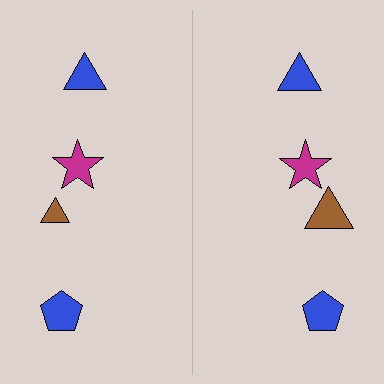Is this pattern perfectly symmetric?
No, the pattern is not perfectly symmetric. The brown triangle on the right side has a different size than its mirror counterpart.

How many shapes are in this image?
There are 8 shapes in this image.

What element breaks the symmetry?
The brown triangle on the right side has a different size than its mirror counterpart.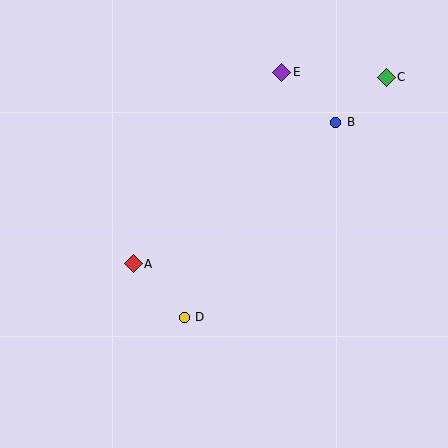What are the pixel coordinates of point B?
Point B is at (336, 122).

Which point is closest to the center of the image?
Point A at (133, 264) is closest to the center.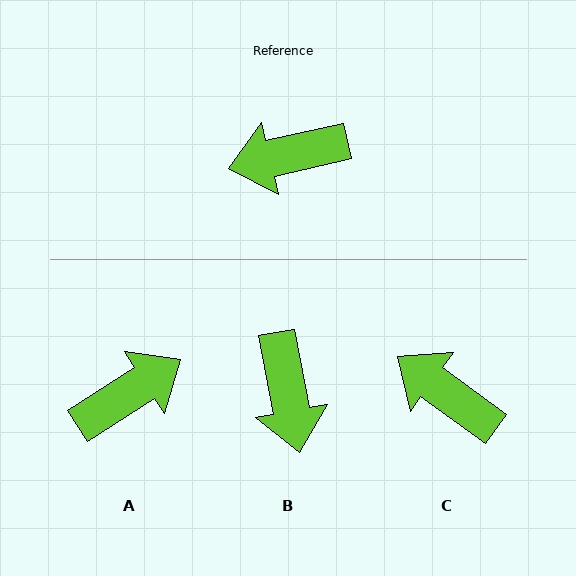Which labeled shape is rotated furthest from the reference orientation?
A, about 160 degrees away.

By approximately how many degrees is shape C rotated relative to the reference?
Approximately 49 degrees clockwise.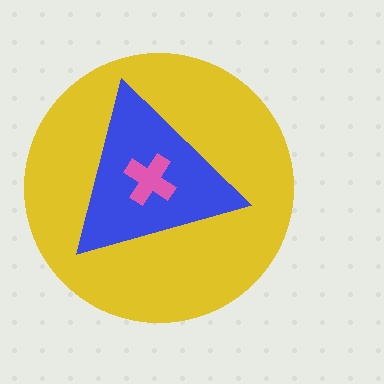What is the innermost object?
The pink cross.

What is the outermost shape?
The yellow circle.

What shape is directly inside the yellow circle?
The blue triangle.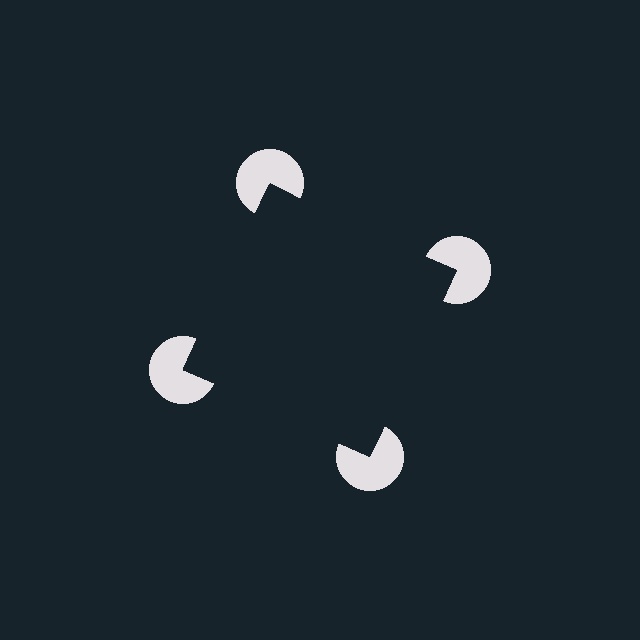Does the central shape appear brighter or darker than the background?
It typically appears slightly darker than the background, even though no actual brightness change is drawn.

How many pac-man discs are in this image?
There are 4 — one at each vertex of the illusory square.